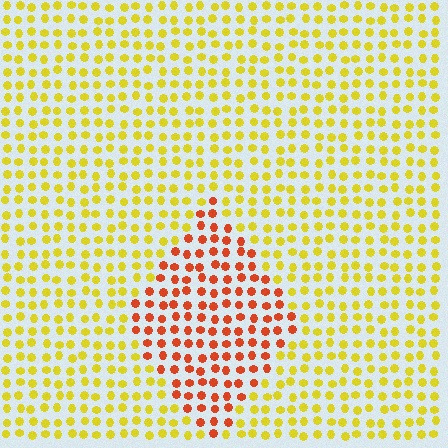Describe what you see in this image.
The image is filled with small yellow elements in a uniform arrangement. A diamond-shaped region is visible where the elements are tinted to a slightly different hue, forming a subtle color boundary.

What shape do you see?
I see a diamond.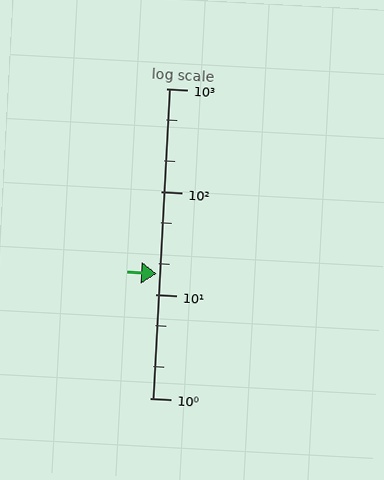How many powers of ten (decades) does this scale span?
The scale spans 3 decades, from 1 to 1000.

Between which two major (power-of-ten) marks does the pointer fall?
The pointer is between 10 and 100.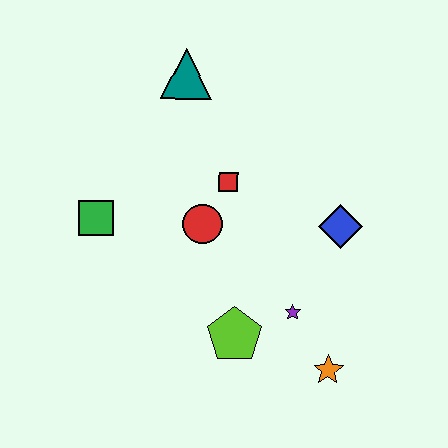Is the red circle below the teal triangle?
Yes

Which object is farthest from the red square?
The orange star is farthest from the red square.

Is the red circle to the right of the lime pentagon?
No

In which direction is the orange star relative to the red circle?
The orange star is below the red circle.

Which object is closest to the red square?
The red circle is closest to the red square.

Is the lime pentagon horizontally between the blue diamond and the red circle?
Yes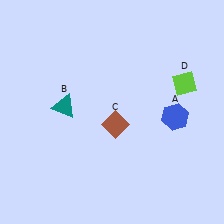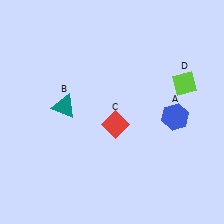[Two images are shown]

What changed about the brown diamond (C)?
In Image 1, C is brown. In Image 2, it changed to red.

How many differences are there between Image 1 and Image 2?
There is 1 difference between the two images.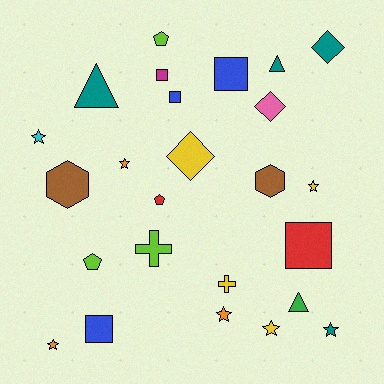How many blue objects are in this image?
There are 3 blue objects.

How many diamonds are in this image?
There are 3 diamonds.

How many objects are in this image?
There are 25 objects.